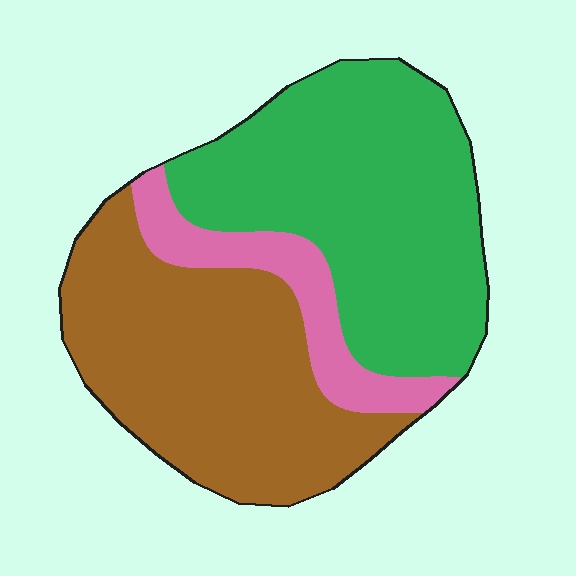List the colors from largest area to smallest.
From largest to smallest: green, brown, pink.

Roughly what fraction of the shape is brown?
Brown takes up about two fifths (2/5) of the shape.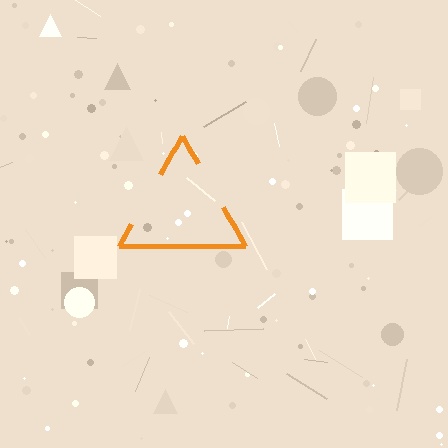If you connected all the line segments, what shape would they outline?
They would outline a triangle.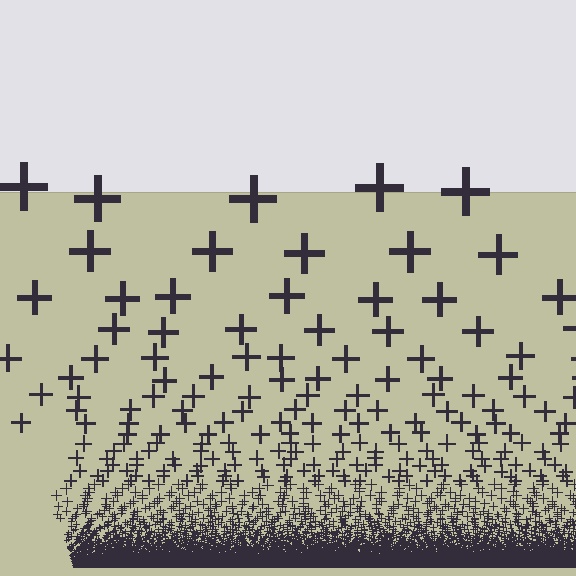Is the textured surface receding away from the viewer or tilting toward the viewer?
The surface appears to tilt toward the viewer. Texture elements get larger and sparser toward the top.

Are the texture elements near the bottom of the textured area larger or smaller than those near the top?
Smaller. The gradient is inverted — elements near the bottom are smaller and denser.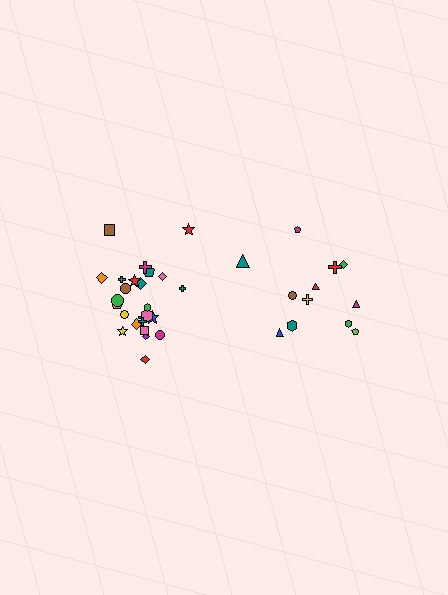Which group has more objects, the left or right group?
The left group.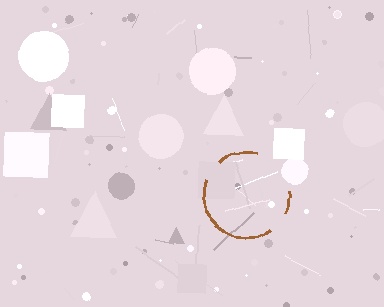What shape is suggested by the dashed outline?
The dashed outline suggests a circle.